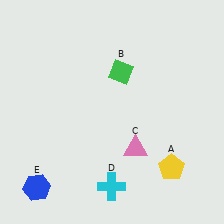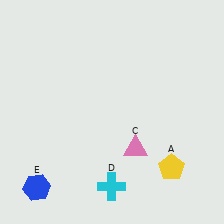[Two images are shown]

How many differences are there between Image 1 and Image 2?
There is 1 difference between the two images.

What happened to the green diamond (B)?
The green diamond (B) was removed in Image 2. It was in the top-right area of Image 1.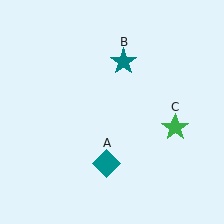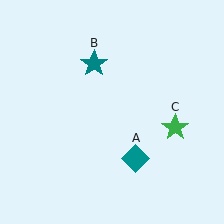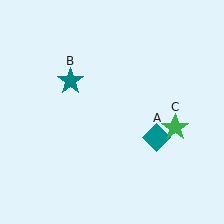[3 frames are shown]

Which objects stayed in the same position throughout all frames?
Green star (object C) remained stationary.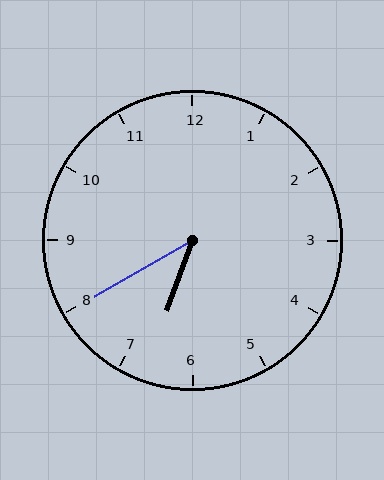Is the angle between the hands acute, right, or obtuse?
It is acute.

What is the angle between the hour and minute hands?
Approximately 40 degrees.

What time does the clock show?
6:40.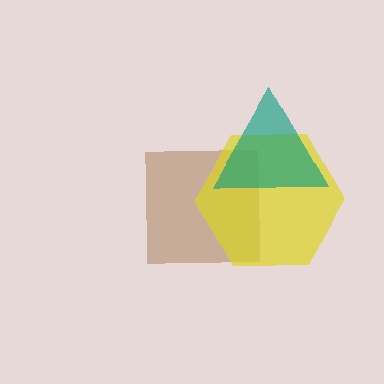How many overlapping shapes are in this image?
There are 3 overlapping shapes in the image.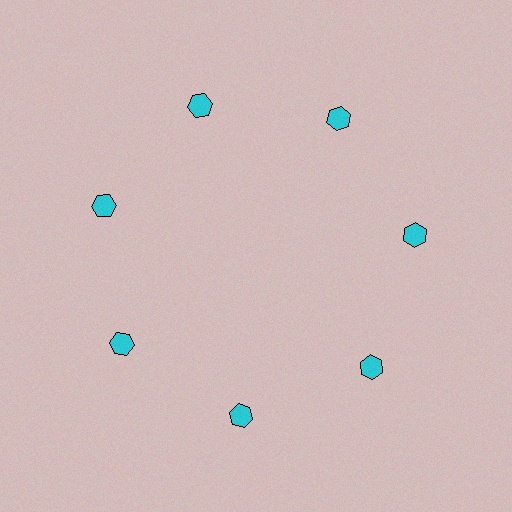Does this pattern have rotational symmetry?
Yes, this pattern has 7-fold rotational symmetry. It looks the same after rotating 51 degrees around the center.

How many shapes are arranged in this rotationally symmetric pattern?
There are 7 shapes, arranged in 7 groups of 1.